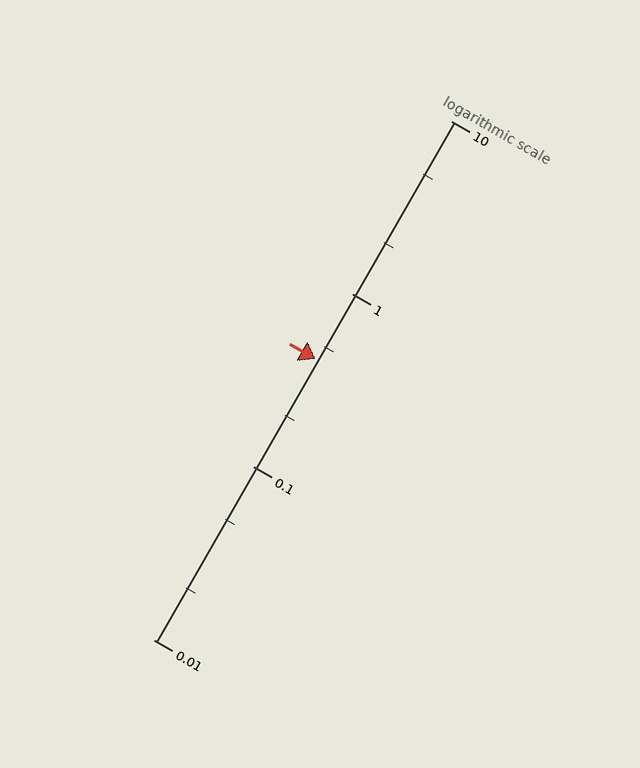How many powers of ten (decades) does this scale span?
The scale spans 3 decades, from 0.01 to 10.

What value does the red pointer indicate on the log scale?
The pointer indicates approximately 0.42.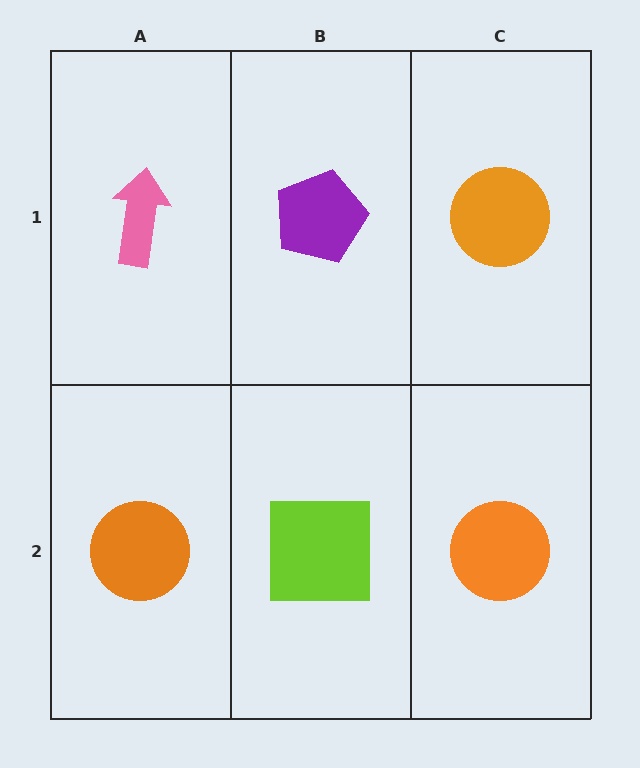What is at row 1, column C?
An orange circle.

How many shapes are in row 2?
3 shapes.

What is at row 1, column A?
A pink arrow.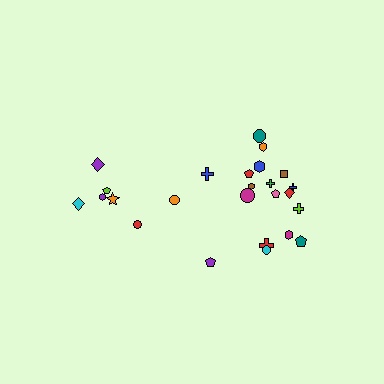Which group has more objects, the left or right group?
The right group.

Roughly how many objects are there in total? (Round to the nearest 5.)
Roughly 25 objects in total.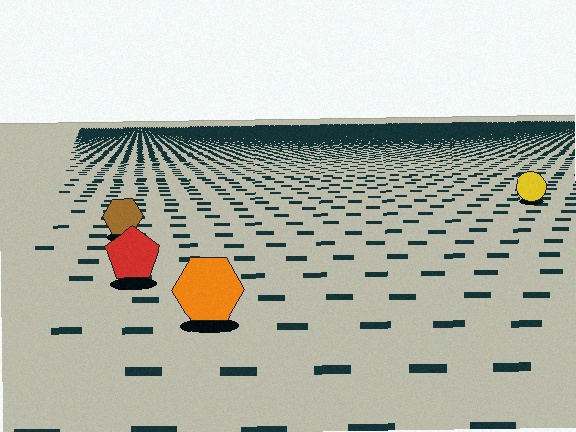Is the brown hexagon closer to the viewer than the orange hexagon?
No. The orange hexagon is closer — you can tell from the texture gradient: the ground texture is coarser near it.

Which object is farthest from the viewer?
The yellow circle is farthest from the viewer. It appears smaller and the ground texture around it is denser.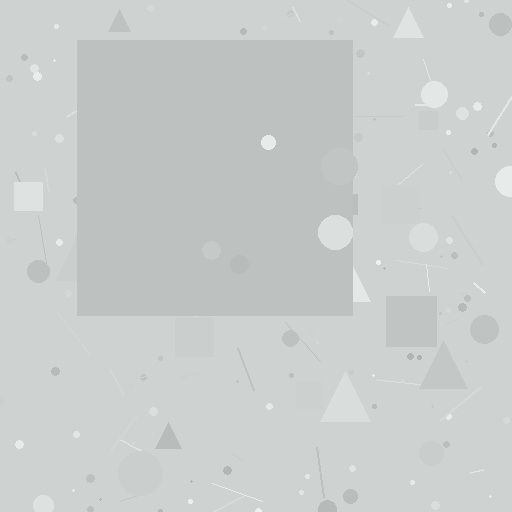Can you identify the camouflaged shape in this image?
The camouflaged shape is a square.